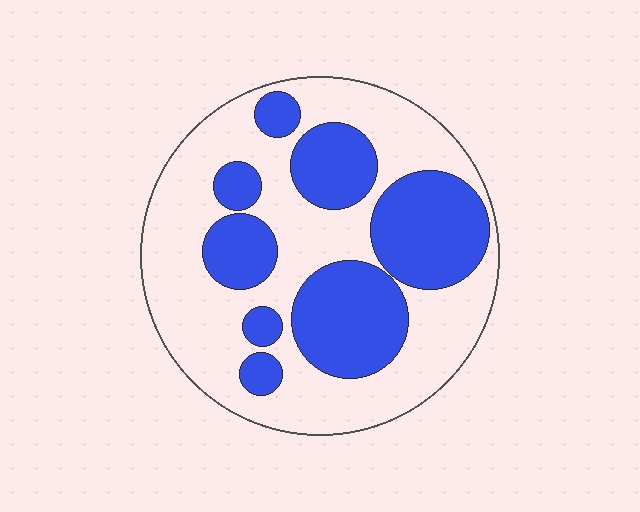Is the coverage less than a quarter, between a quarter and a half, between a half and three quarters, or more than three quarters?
Between a quarter and a half.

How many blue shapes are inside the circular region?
8.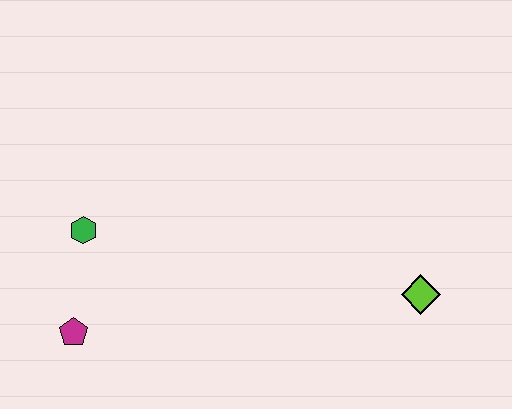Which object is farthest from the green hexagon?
The lime diamond is farthest from the green hexagon.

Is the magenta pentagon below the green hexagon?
Yes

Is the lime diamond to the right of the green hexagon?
Yes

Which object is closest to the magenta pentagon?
The green hexagon is closest to the magenta pentagon.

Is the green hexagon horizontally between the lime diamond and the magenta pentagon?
Yes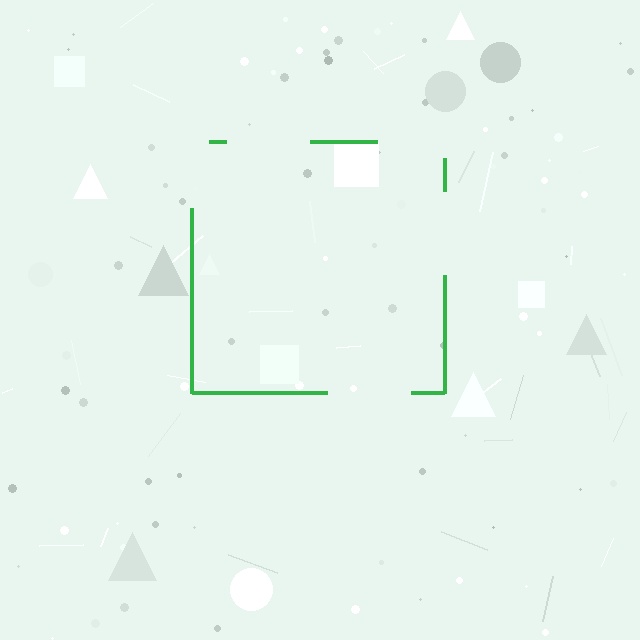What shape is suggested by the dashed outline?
The dashed outline suggests a square.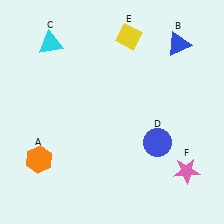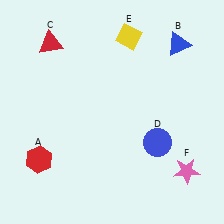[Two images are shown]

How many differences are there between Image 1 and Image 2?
There are 2 differences between the two images.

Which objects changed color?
A changed from orange to red. C changed from cyan to red.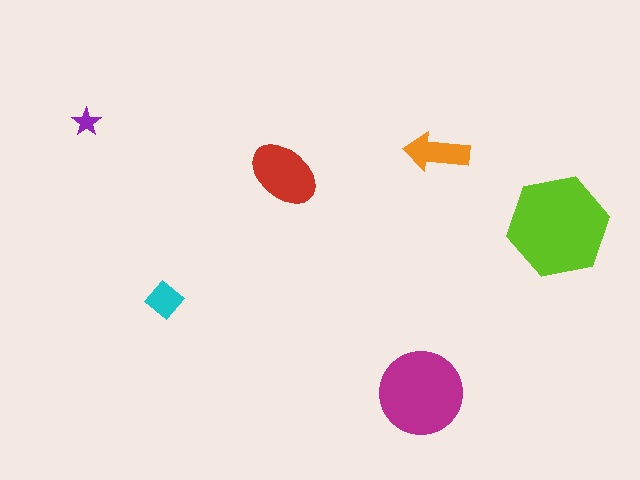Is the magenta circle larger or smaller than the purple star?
Larger.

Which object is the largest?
The lime hexagon.